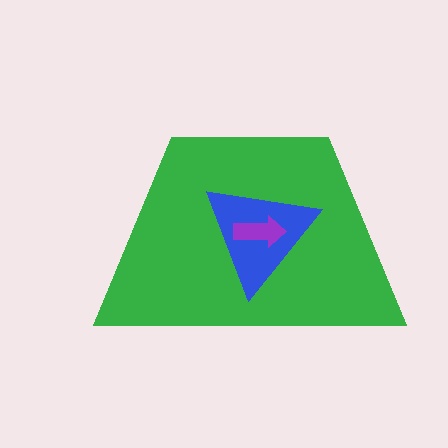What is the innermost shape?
The purple arrow.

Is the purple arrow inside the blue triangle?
Yes.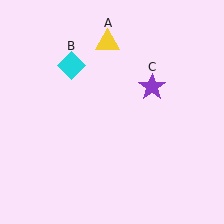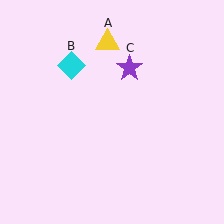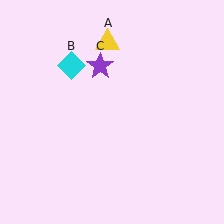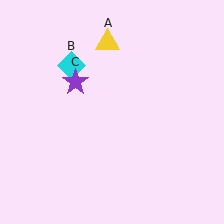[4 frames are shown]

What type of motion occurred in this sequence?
The purple star (object C) rotated counterclockwise around the center of the scene.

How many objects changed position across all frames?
1 object changed position: purple star (object C).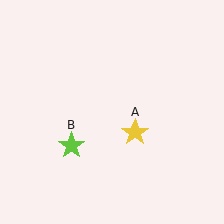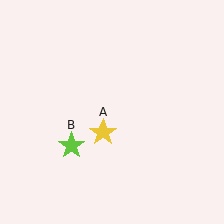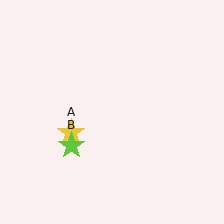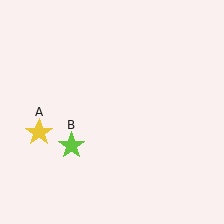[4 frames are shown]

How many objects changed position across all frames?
1 object changed position: yellow star (object A).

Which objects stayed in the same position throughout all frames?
Lime star (object B) remained stationary.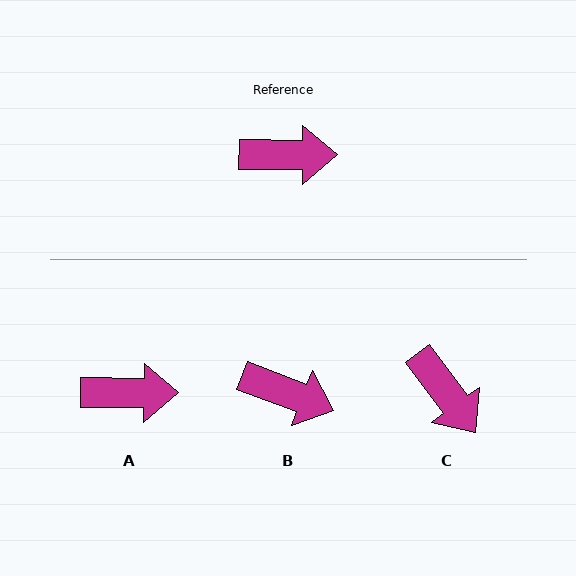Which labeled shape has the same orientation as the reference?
A.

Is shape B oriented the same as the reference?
No, it is off by about 20 degrees.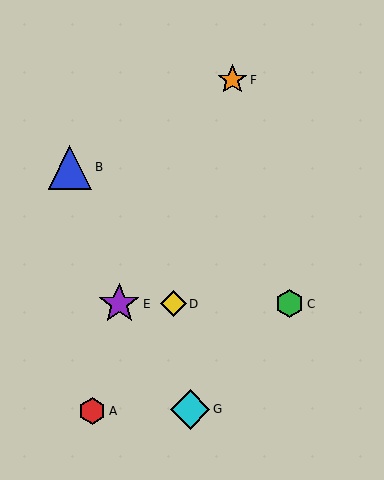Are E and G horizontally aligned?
No, E is at y≈304 and G is at y≈409.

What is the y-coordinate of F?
Object F is at y≈80.